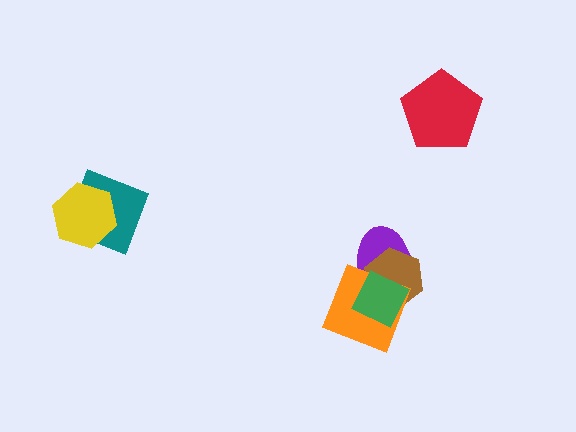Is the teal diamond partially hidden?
Yes, it is partially covered by another shape.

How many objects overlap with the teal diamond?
1 object overlaps with the teal diamond.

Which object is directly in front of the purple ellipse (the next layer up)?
The brown hexagon is directly in front of the purple ellipse.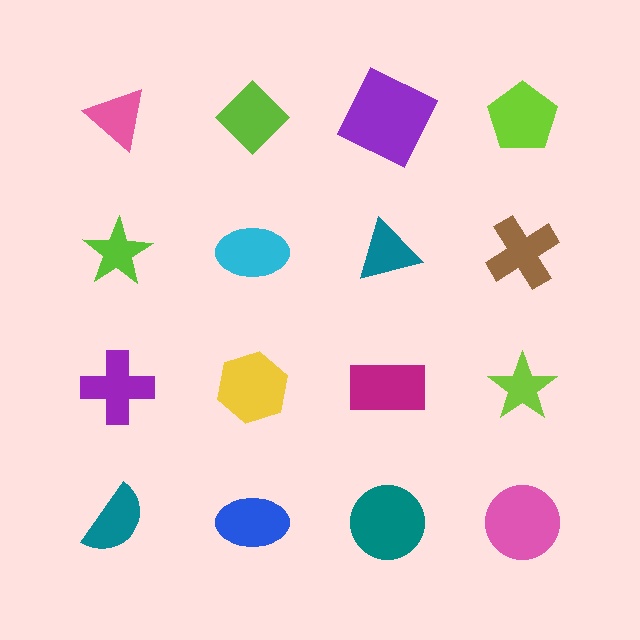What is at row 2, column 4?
A brown cross.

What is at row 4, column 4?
A pink circle.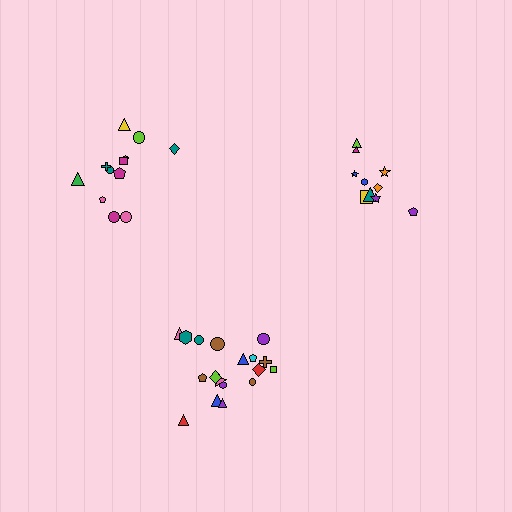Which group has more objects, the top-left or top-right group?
The top-left group.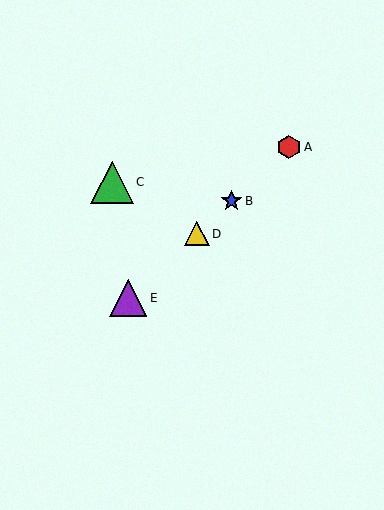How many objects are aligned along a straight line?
4 objects (A, B, D, E) are aligned along a straight line.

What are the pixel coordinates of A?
Object A is at (289, 147).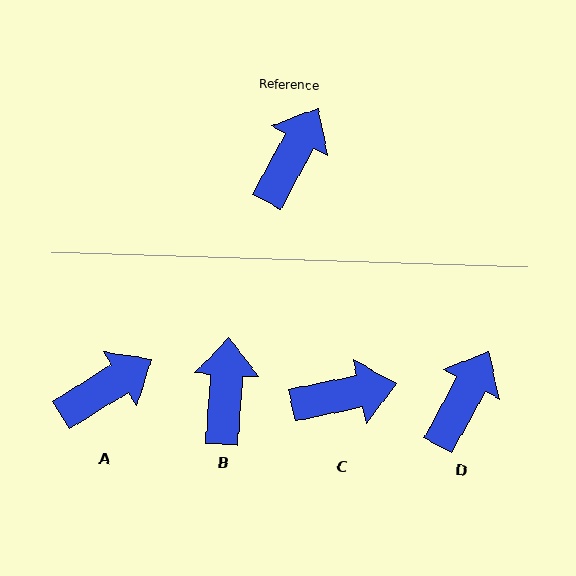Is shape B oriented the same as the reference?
No, it is off by about 25 degrees.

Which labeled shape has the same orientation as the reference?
D.